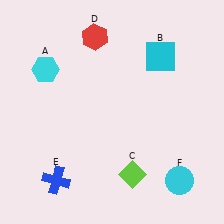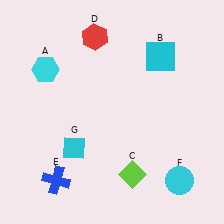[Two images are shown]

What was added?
A cyan diamond (G) was added in Image 2.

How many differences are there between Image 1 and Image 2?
There is 1 difference between the two images.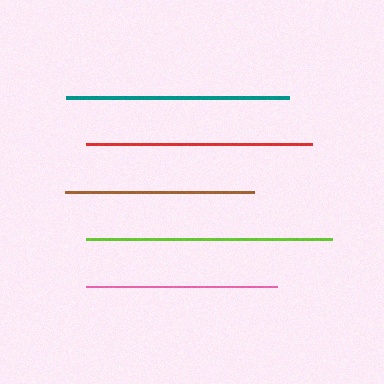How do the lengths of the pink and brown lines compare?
The pink and brown lines are approximately the same length.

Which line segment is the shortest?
The brown line is the shortest at approximately 189 pixels.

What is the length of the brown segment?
The brown segment is approximately 189 pixels long.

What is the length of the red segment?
The red segment is approximately 226 pixels long.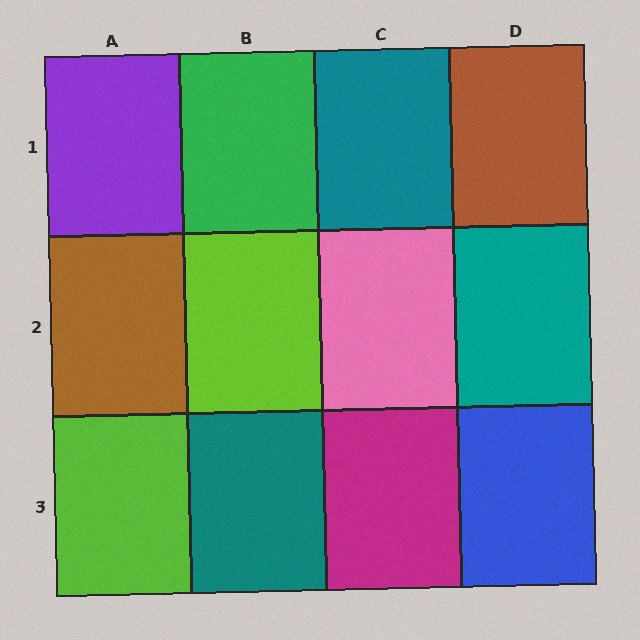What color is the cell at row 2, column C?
Pink.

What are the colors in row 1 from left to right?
Purple, green, teal, brown.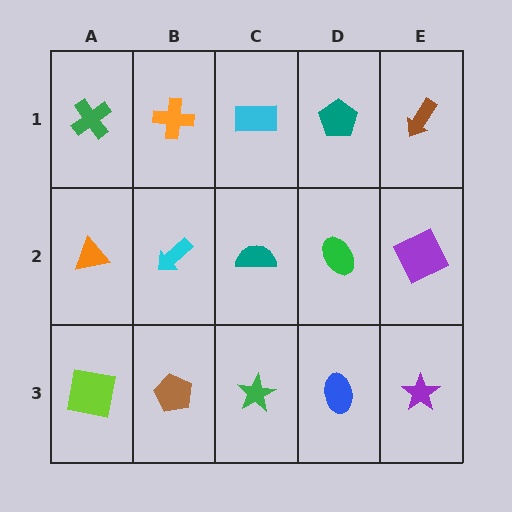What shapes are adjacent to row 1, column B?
A cyan arrow (row 2, column B), a green cross (row 1, column A), a cyan rectangle (row 1, column C).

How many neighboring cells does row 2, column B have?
4.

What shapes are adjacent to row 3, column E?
A purple square (row 2, column E), a blue ellipse (row 3, column D).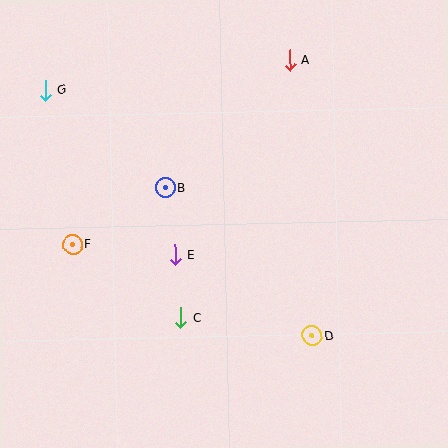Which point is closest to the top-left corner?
Point G is closest to the top-left corner.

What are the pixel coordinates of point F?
Point F is at (73, 245).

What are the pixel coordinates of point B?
Point B is at (166, 188).